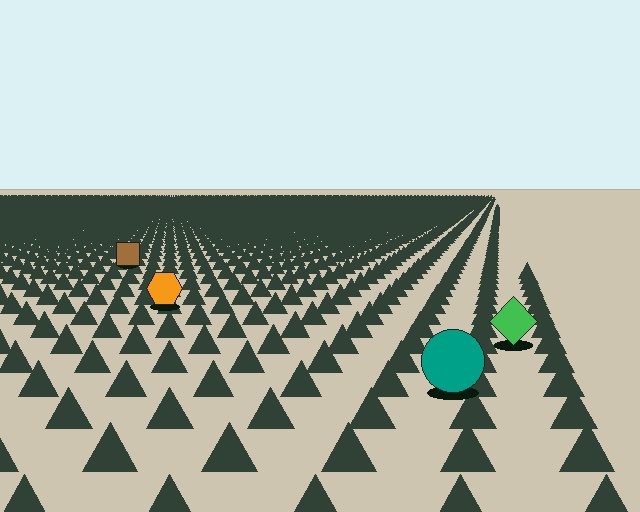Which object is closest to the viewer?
The teal circle is closest. The texture marks near it are larger and more spread out.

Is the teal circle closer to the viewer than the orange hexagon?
Yes. The teal circle is closer — you can tell from the texture gradient: the ground texture is coarser near it.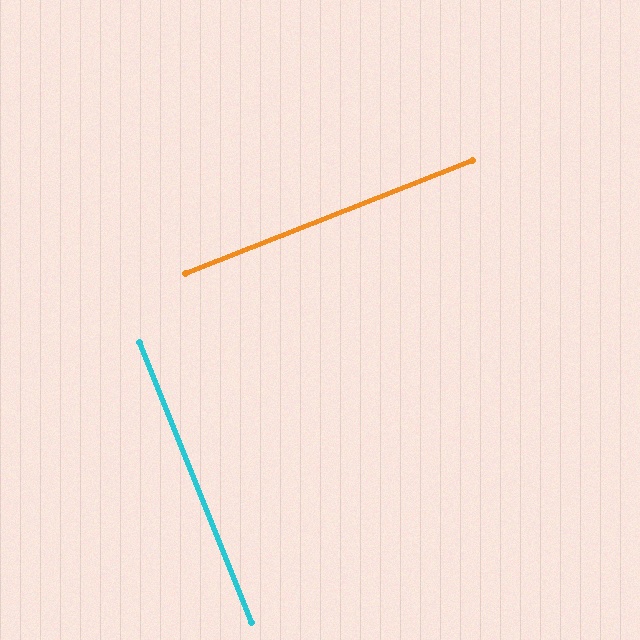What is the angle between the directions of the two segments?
Approximately 90 degrees.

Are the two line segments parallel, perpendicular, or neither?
Perpendicular — they meet at approximately 90°.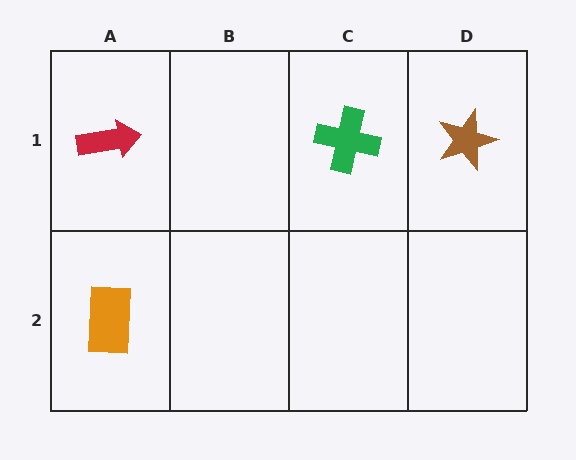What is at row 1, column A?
A red arrow.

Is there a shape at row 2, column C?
No, that cell is empty.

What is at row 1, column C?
A green cross.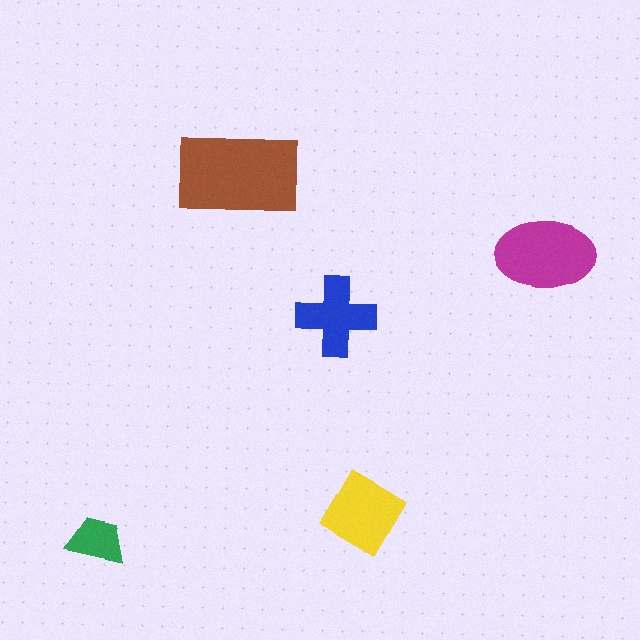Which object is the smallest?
The green trapezoid.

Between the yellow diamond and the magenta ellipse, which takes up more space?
The magenta ellipse.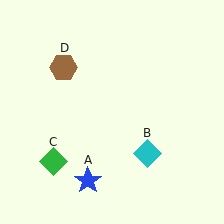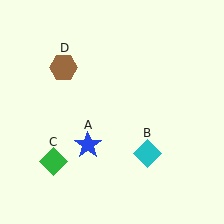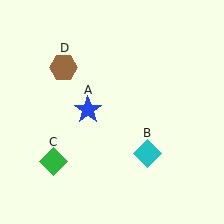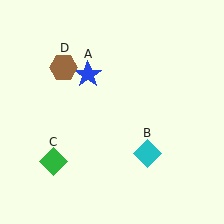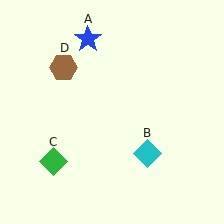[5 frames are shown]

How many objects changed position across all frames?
1 object changed position: blue star (object A).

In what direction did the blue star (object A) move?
The blue star (object A) moved up.